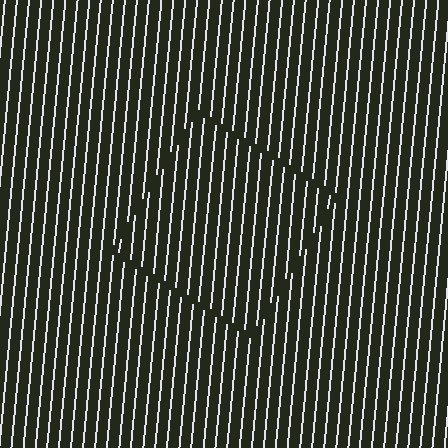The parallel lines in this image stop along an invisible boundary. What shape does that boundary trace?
An illusory square. The interior of the shape contains the same grating, shifted by half a period — the contour is defined by the phase discontinuity where line-ends from the inner and outer gratings abut.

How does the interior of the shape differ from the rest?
The interior of the shape contains the same grating, shifted by half a period — the contour is defined by the phase discontinuity where line-ends from the inner and outer gratings abut.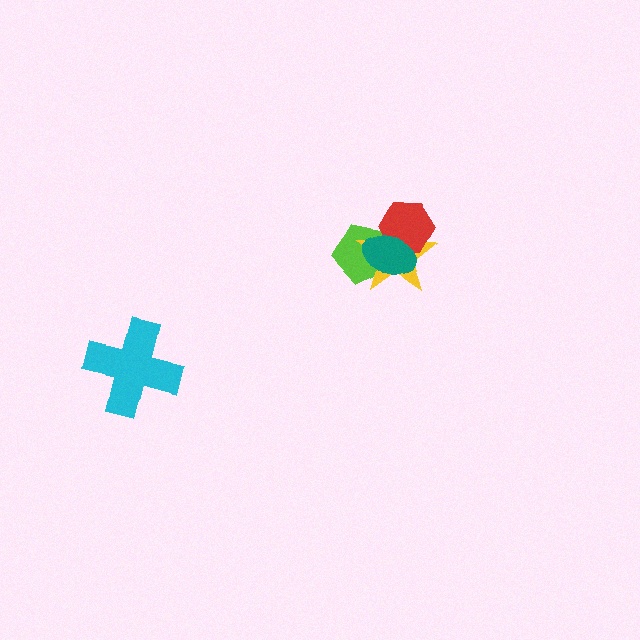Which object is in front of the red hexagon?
The teal ellipse is in front of the red hexagon.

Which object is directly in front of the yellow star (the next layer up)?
The red hexagon is directly in front of the yellow star.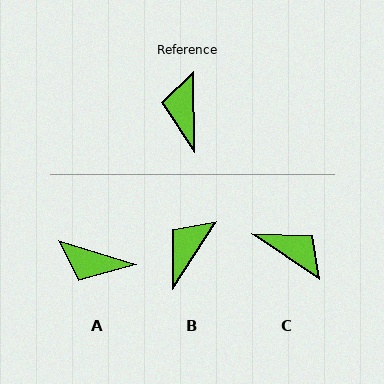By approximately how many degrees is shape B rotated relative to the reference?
Approximately 33 degrees clockwise.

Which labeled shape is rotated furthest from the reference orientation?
C, about 125 degrees away.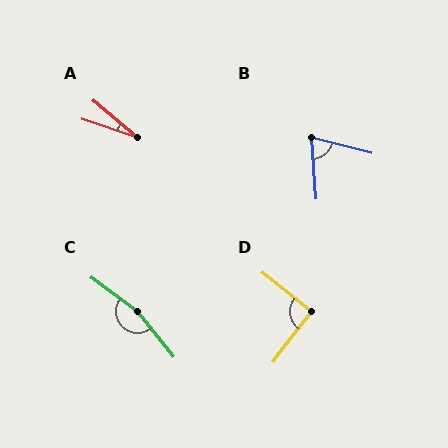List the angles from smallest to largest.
A (22°), B (72°), D (91°), C (165°).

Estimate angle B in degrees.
Approximately 72 degrees.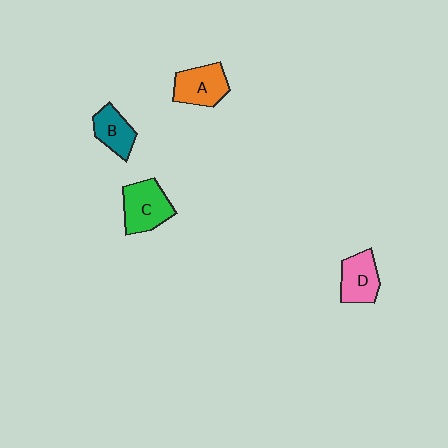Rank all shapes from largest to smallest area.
From largest to smallest: C (green), A (orange), D (pink), B (teal).